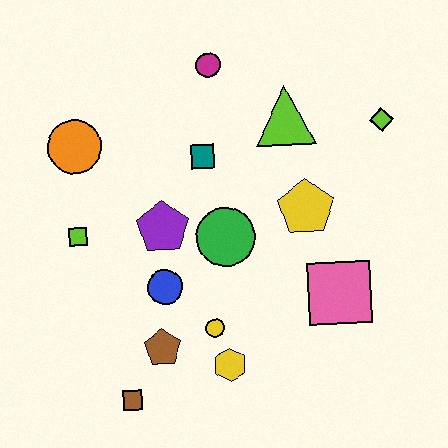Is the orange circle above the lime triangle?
No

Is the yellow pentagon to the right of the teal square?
Yes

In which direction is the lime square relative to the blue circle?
The lime square is to the left of the blue circle.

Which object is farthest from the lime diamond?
The brown square is farthest from the lime diamond.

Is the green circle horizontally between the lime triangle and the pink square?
No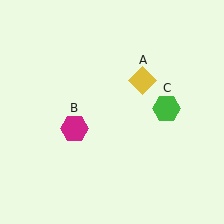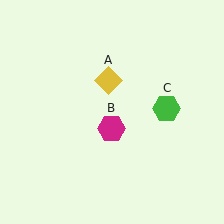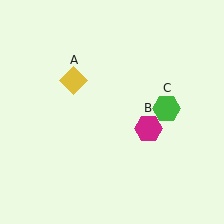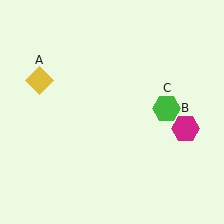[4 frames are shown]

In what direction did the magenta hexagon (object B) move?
The magenta hexagon (object B) moved right.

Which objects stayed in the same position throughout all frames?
Green hexagon (object C) remained stationary.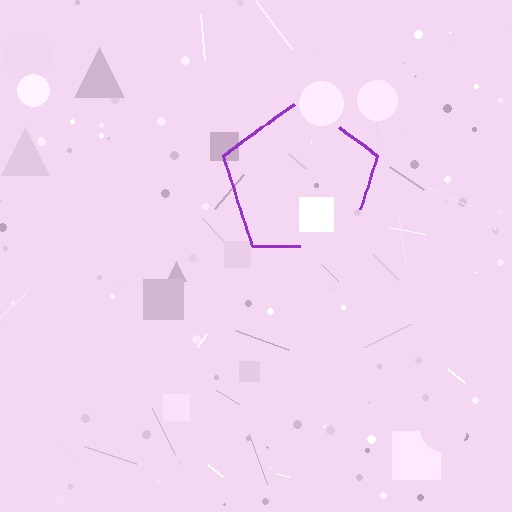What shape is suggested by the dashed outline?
The dashed outline suggests a pentagon.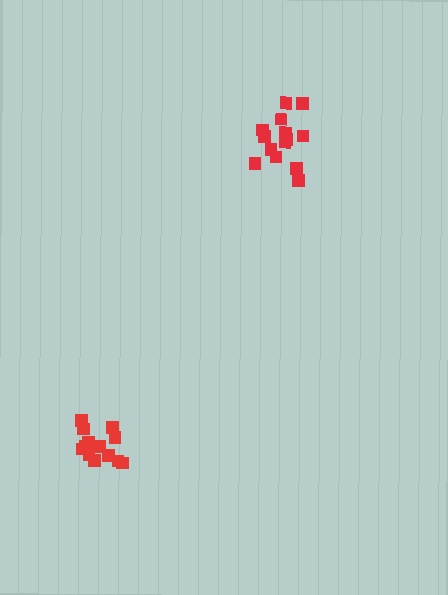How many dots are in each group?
Group 1: 14 dots, Group 2: 14 dots (28 total).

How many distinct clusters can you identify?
There are 2 distinct clusters.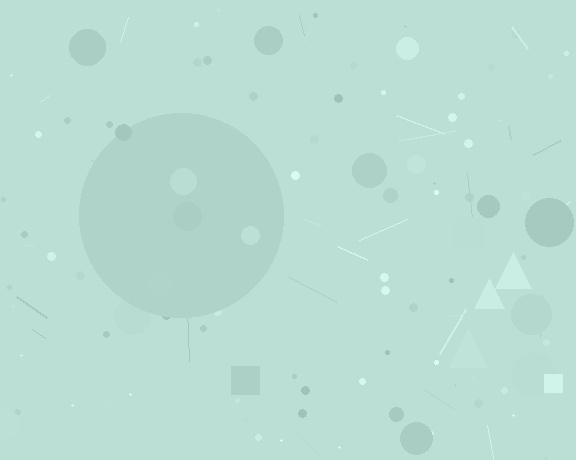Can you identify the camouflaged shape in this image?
The camouflaged shape is a circle.